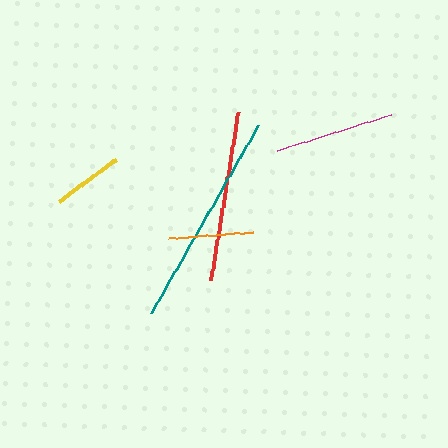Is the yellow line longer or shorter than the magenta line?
The magenta line is longer than the yellow line.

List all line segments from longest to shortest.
From longest to shortest: teal, red, magenta, orange, yellow.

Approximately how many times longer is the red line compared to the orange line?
The red line is approximately 2.0 times the length of the orange line.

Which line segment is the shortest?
The yellow line is the shortest at approximately 72 pixels.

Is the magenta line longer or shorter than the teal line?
The teal line is longer than the magenta line.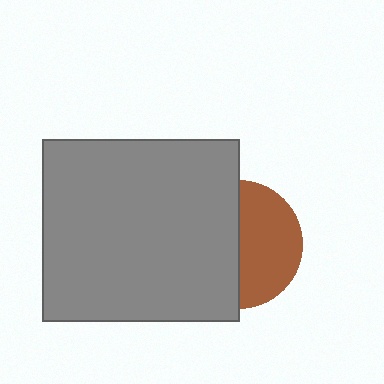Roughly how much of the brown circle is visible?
About half of it is visible (roughly 49%).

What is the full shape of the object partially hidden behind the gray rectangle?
The partially hidden object is a brown circle.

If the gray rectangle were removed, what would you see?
You would see the complete brown circle.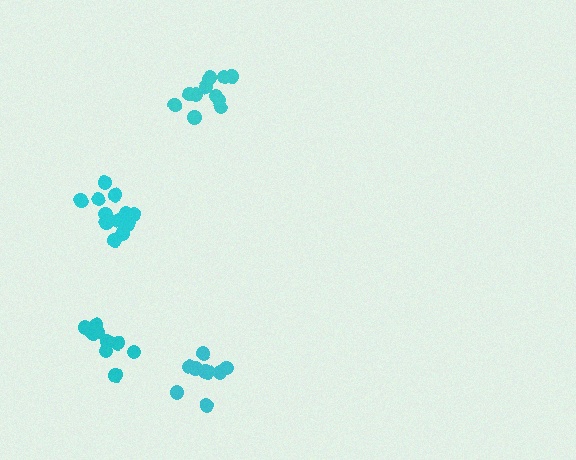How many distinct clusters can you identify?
There are 4 distinct clusters.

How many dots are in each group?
Group 1: 9 dots, Group 2: 12 dots, Group 3: 13 dots, Group 4: 9 dots (43 total).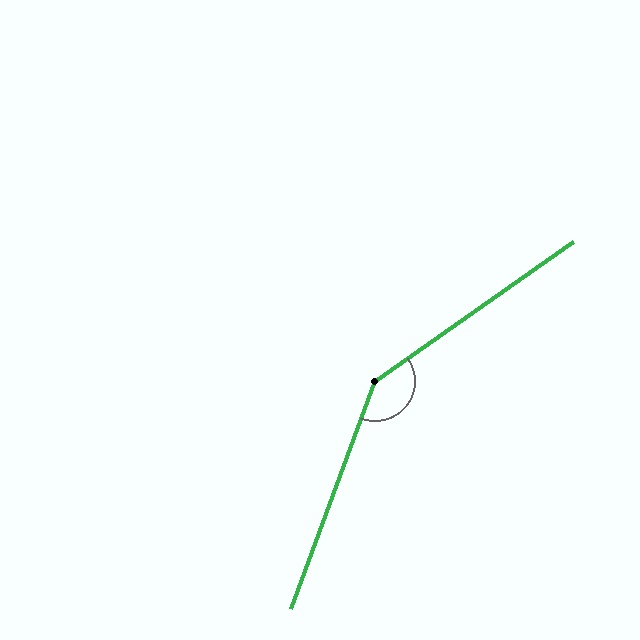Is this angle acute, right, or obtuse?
It is obtuse.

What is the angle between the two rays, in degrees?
Approximately 145 degrees.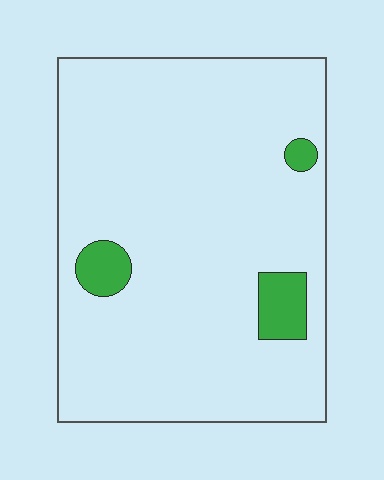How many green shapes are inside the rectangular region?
3.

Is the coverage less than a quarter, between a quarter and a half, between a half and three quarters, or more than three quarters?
Less than a quarter.